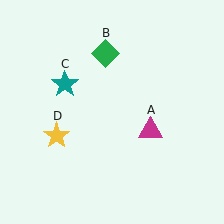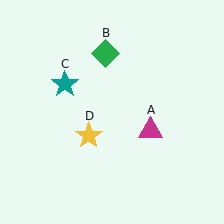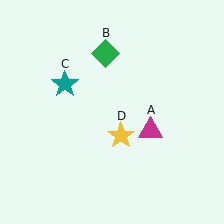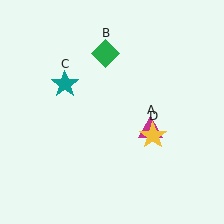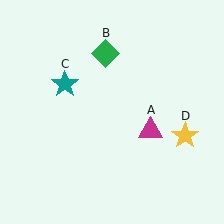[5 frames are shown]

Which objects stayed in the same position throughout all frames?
Magenta triangle (object A) and green diamond (object B) and teal star (object C) remained stationary.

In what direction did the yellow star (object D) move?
The yellow star (object D) moved right.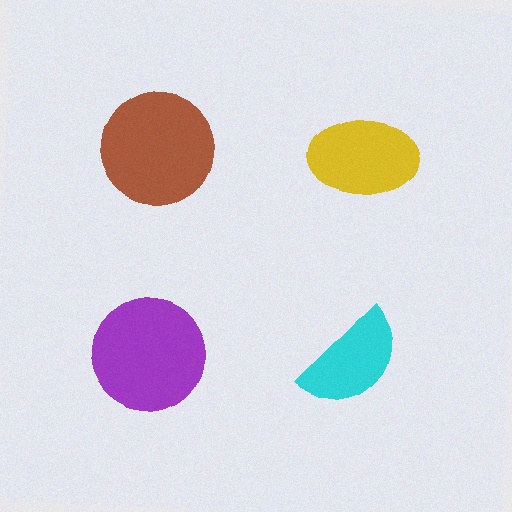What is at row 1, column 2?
A yellow ellipse.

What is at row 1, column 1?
A brown circle.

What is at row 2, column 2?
A cyan semicircle.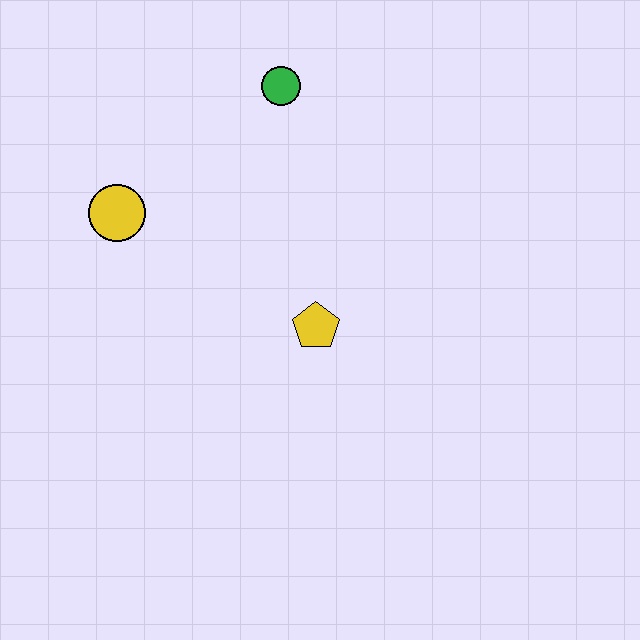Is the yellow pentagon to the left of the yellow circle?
No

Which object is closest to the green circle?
The yellow circle is closest to the green circle.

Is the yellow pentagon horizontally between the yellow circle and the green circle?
No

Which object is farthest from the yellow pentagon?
The green circle is farthest from the yellow pentagon.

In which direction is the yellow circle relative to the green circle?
The yellow circle is to the left of the green circle.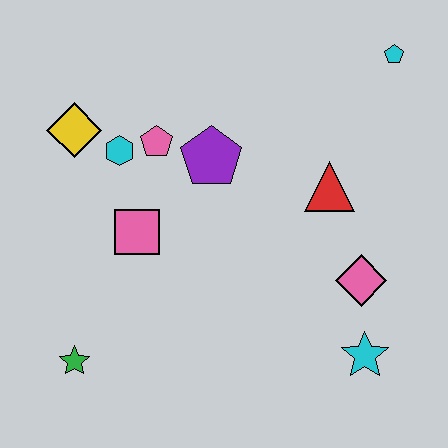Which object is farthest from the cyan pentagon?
The green star is farthest from the cyan pentagon.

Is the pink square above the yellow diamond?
No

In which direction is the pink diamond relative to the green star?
The pink diamond is to the right of the green star.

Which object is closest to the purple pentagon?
The pink pentagon is closest to the purple pentagon.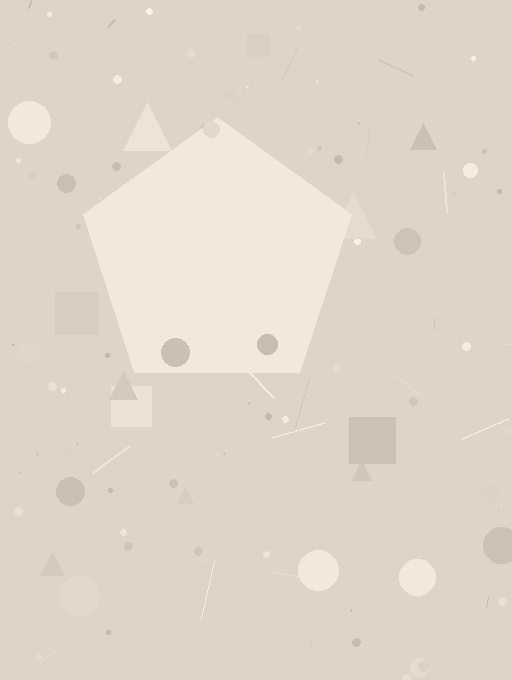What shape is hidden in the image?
A pentagon is hidden in the image.